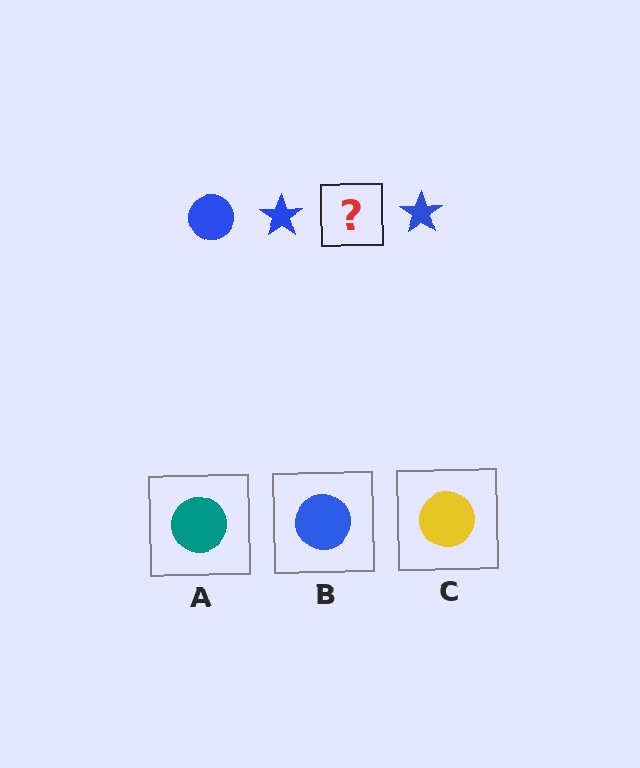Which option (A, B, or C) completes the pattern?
B.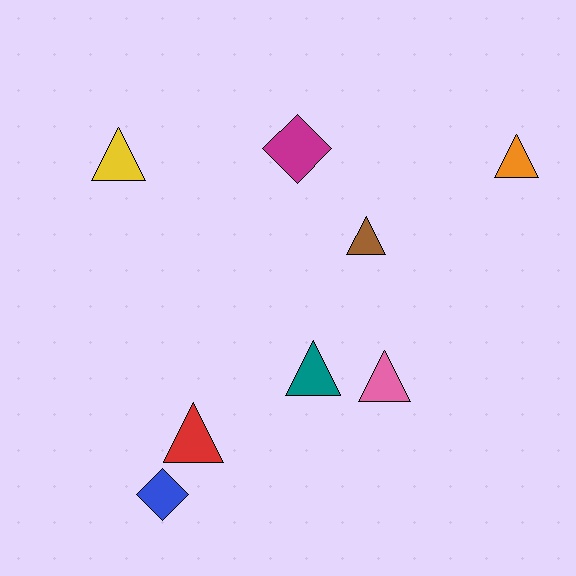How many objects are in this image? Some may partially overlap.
There are 8 objects.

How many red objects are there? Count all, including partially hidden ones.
There is 1 red object.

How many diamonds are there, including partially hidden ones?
There are 2 diamonds.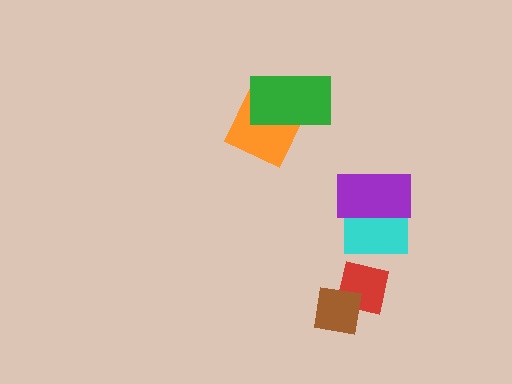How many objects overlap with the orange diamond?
1 object overlaps with the orange diamond.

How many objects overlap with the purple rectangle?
1 object overlaps with the purple rectangle.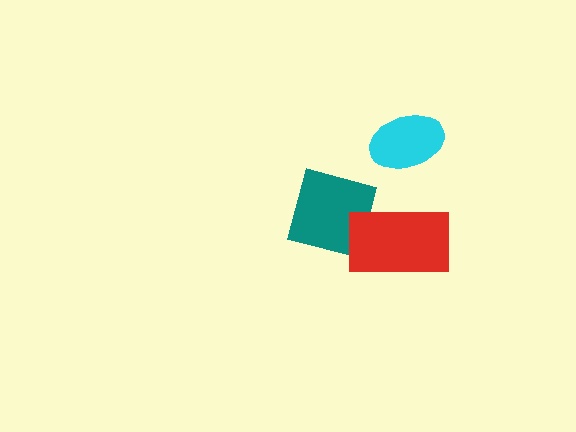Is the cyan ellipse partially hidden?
No, no other shape covers it.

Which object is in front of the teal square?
The red rectangle is in front of the teal square.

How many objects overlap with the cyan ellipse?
0 objects overlap with the cyan ellipse.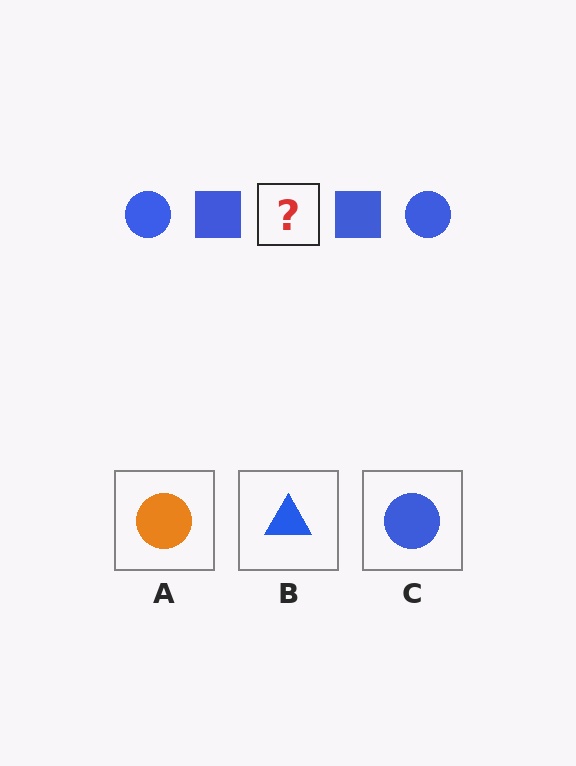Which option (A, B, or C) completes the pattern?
C.